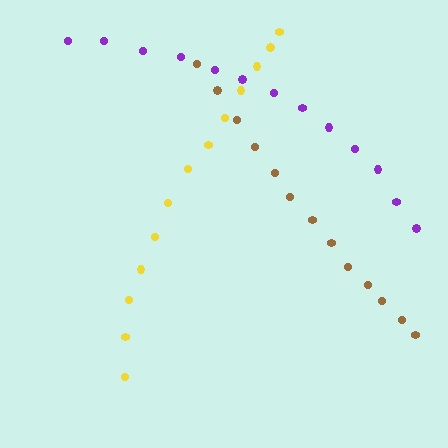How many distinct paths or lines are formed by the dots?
There are 3 distinct paths.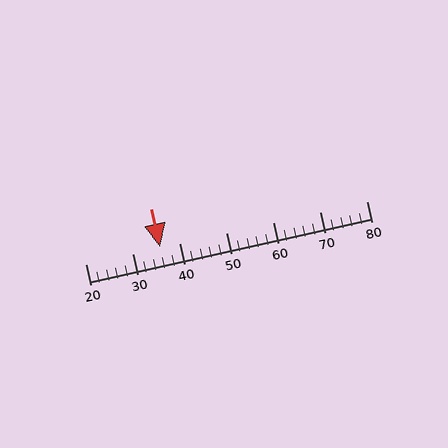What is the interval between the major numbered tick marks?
The major tick marks are spaced 10 units apart.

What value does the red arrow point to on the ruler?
The red arrow points to approximately 36.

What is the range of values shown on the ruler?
The ruler shows values from 20 to 80.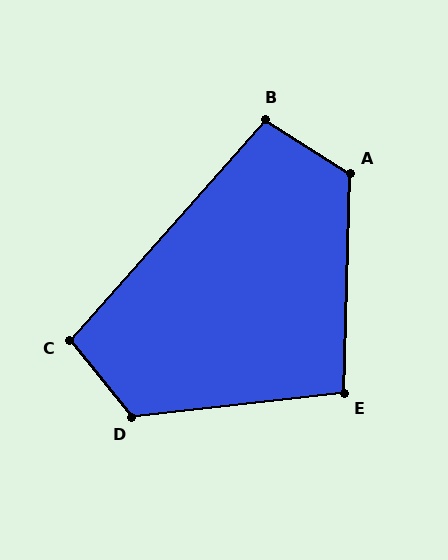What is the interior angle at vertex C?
Approximately 100 degrees (obtuse).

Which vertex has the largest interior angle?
D, at approximately 122 degrees.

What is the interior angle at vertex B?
Approximately 99 degrees (obtuse).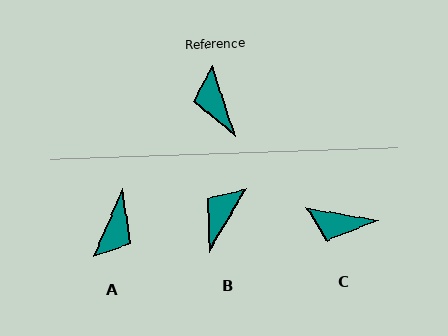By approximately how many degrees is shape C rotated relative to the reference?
Approximately 61 degrees counter-clockwise.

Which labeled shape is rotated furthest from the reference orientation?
A, about 139 degrees away.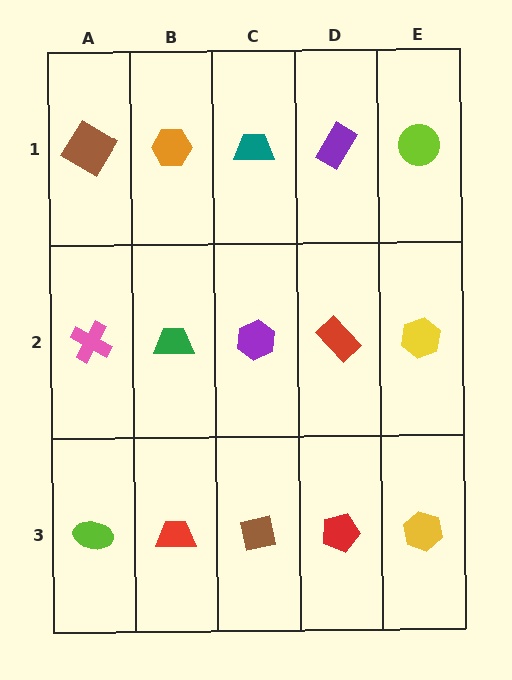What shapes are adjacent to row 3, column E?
A yellow hexagon (row 2, column E), a red pentagon (row 3, column D).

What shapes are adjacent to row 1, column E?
A yellow hexagon (row 2, column E), a purple rectangle (row 1, column D).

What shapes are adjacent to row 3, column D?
A red rectangle (row 2, column D), a brown square (row 3, column C), a yellow hexagon (row 3, column E).